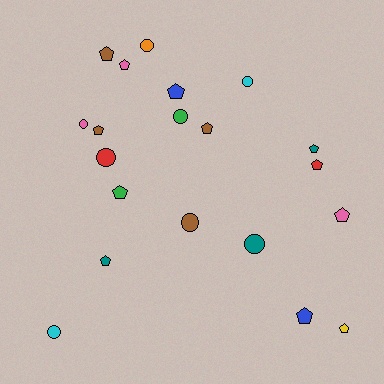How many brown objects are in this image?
There are 4 brown objects.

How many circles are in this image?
There are 8 circles.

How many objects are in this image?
There are 20 objects.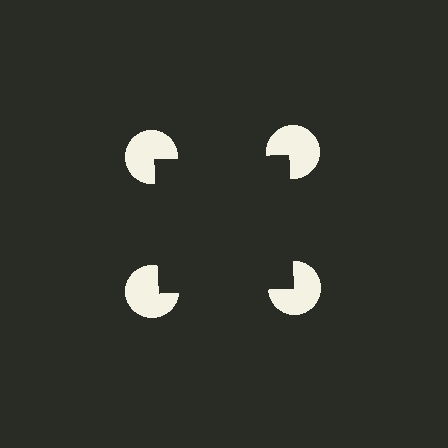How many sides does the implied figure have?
4 sides.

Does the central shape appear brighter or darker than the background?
It typically appears slightly darker than the background, even though no actual brightness change is drawn.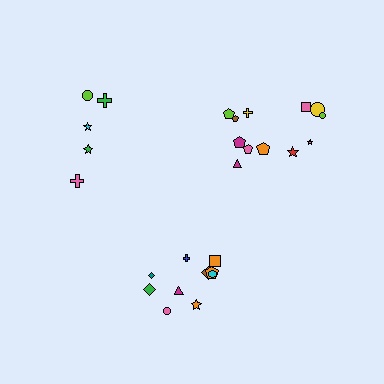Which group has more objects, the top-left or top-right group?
The top-right group.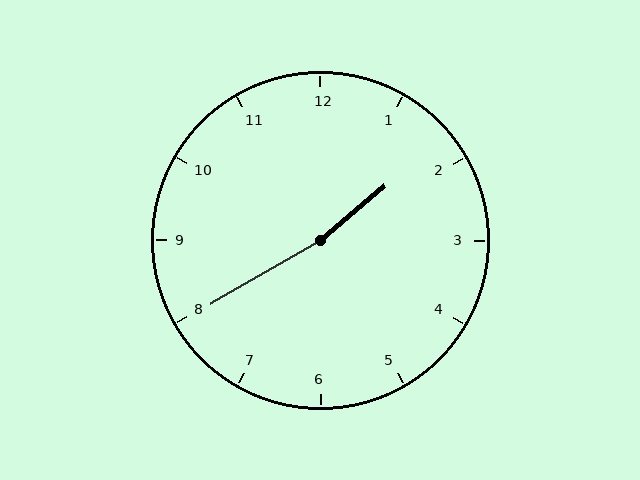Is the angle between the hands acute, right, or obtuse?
It is obtuse.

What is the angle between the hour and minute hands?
Approximately 170 degrees.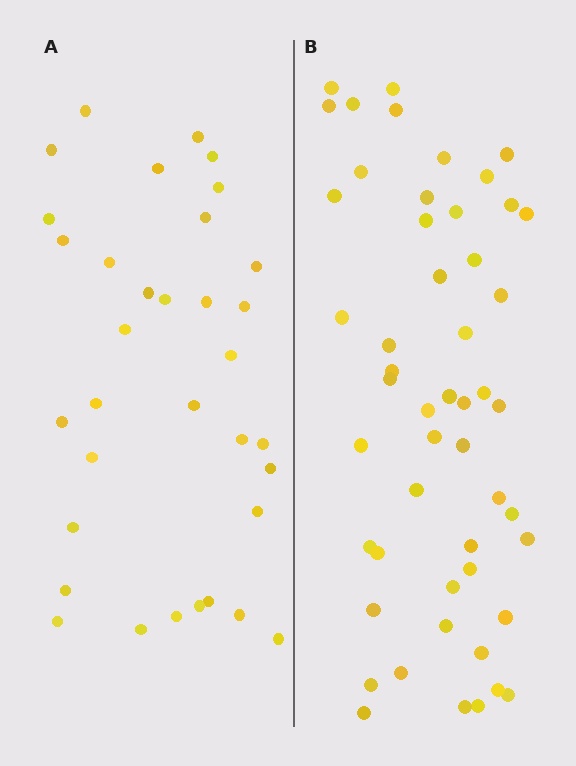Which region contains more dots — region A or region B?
Region B (the right region) has more dots.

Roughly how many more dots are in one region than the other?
Region B has approximately 15 more dots than region A.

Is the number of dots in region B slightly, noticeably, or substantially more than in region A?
Region B has substantially more. The ratio is roughly 1.5 to 1.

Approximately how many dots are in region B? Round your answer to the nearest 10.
About 50 dots. (The exact count is 51, which rounds to 50.)